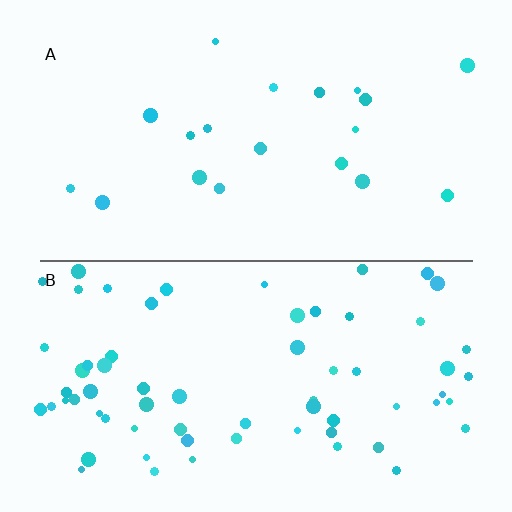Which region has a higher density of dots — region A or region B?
B (the bottom).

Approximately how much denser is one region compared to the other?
Approximately 3.5× — region B over region A.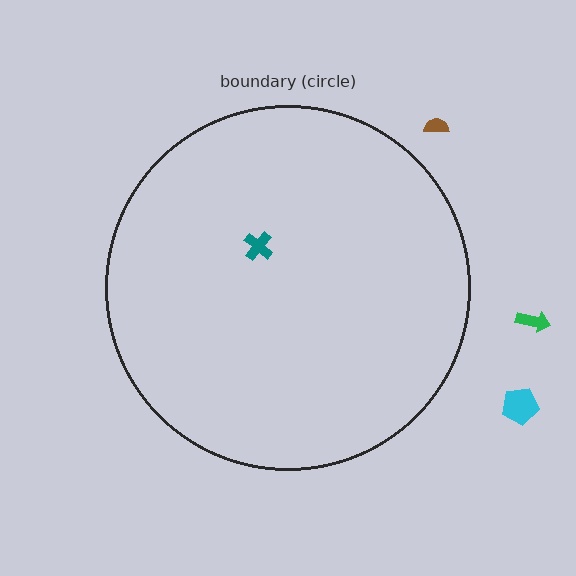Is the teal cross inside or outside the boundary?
Inside.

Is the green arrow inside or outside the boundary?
Outside.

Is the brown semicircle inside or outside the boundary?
Outside.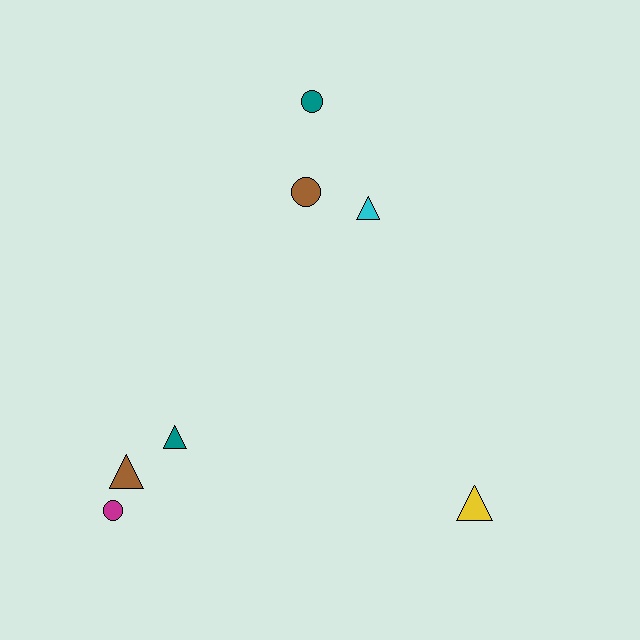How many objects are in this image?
There are 7 objects.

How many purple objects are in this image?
There are no purple objects.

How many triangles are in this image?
There are 4 triangles.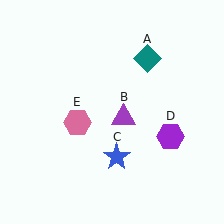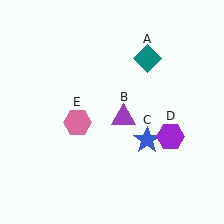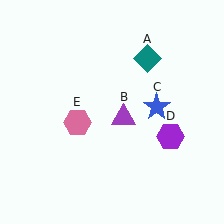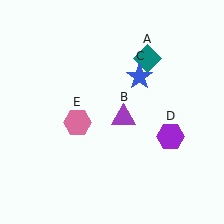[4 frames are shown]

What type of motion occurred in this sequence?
The blue star (object C) rotated counterclockwise around the center of the scene.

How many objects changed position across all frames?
1 object changed position: blue star (object C).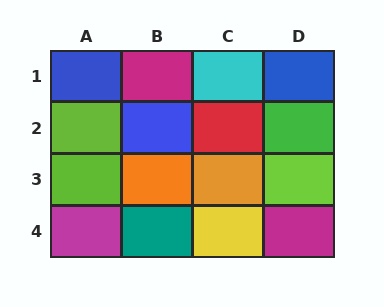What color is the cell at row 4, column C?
Yellow.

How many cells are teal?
1 cell is teal.